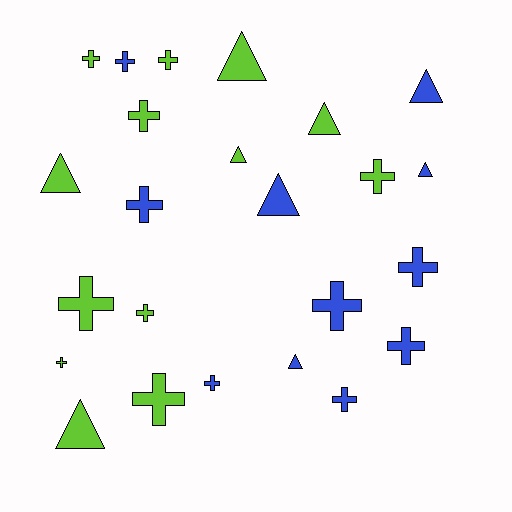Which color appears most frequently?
Lime, with 13 objects.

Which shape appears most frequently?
Cross, with 15 objects.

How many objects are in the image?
There are 24 objects.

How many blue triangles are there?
There are 4 blue triangles.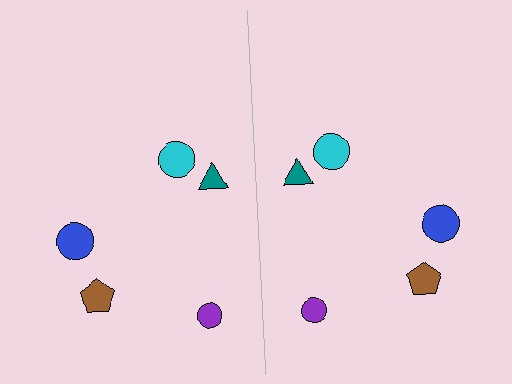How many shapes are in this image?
There are 10 shapes in this image.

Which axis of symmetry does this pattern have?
The pattern has a vertical axis of symmetry running through the center of the image.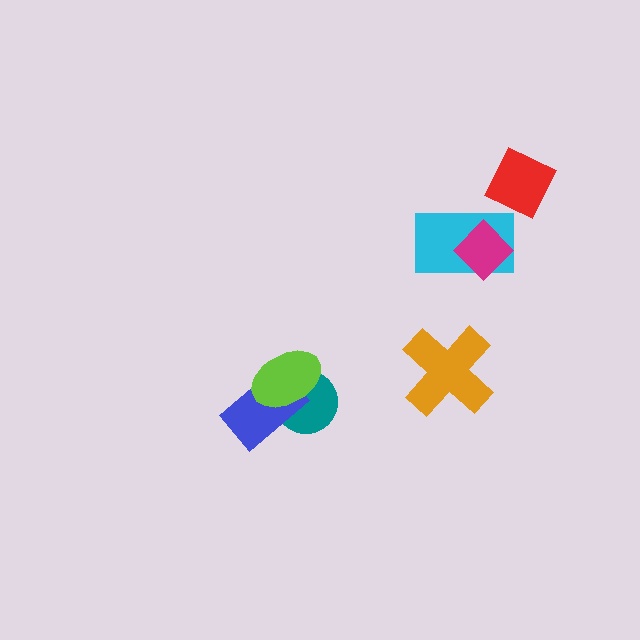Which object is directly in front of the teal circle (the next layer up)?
The blue rectangle is directly in front of the teal circle.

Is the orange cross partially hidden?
No, no other shape covers it.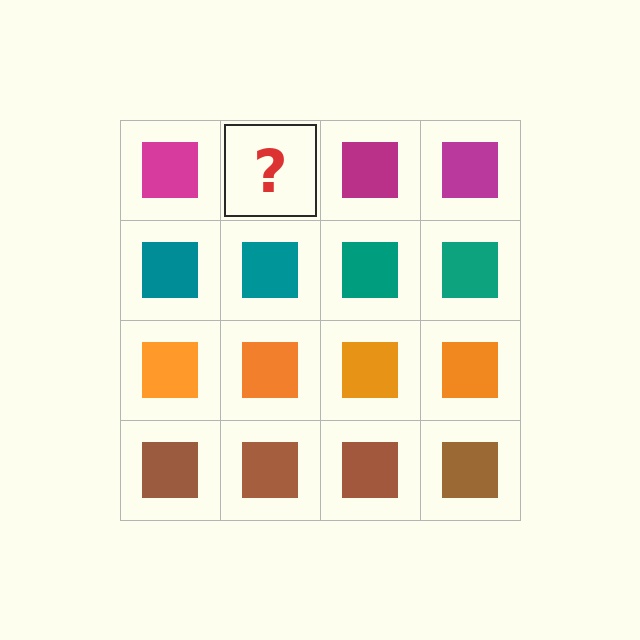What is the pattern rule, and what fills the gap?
The rule is that each row has a consistent color. The gap should be filled with a magenta square.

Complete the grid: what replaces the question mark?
The question mark should be replaced with a magenta square.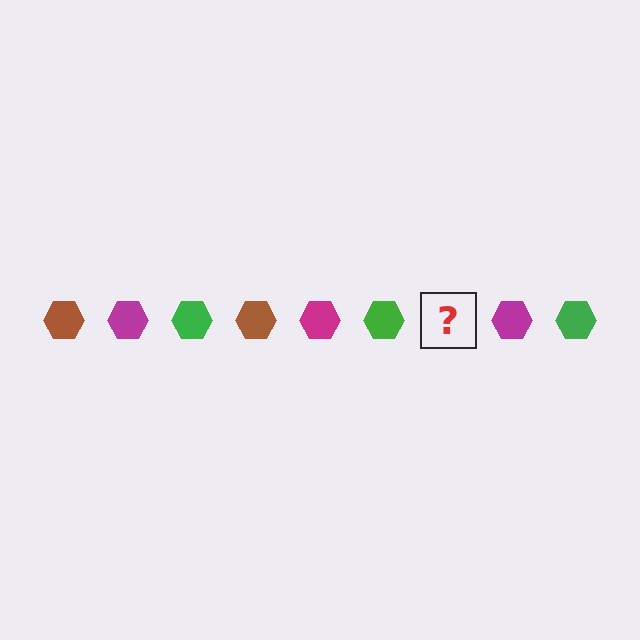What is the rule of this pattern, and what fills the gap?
The rule is that the pattern cycles through brown, magenta, green hexagons. The gap should be filled with a brown hexagon.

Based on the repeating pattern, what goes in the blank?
The blank should be a brown hexagon.